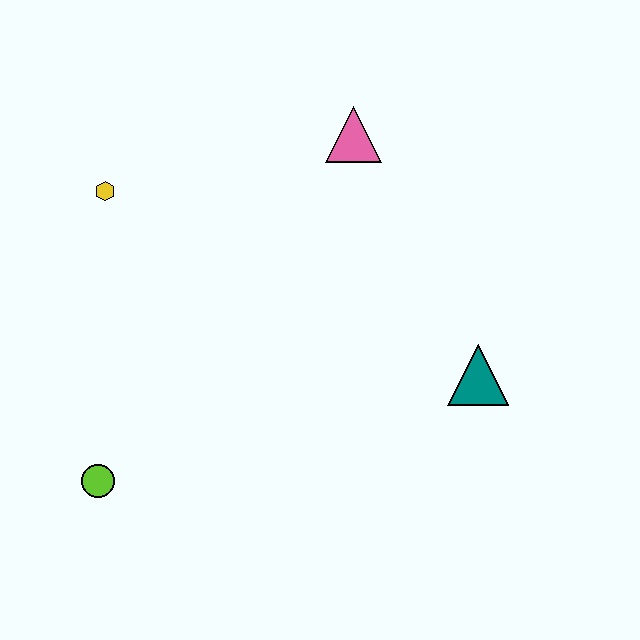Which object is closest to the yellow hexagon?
The pink triangle is closest to the yellow hexagon.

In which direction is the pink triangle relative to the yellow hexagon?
The pink triangle is to the right of the yellow hexagon.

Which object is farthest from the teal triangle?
The yellow hexagon is farthest from the teal triangle.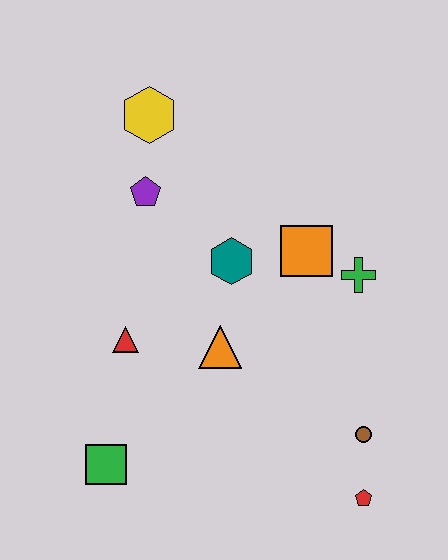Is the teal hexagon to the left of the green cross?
Yes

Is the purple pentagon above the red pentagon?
Yes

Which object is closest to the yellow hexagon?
The purple pentagon is closest to the yellow hexagon.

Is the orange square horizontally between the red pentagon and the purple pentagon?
Yes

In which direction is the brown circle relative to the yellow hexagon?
The brown circle is below the yellow hexagon.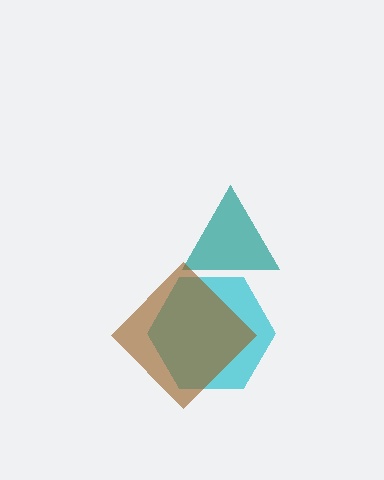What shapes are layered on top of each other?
The layered shapes are: a cyan hexagon, a teal triangle, a brown diamond.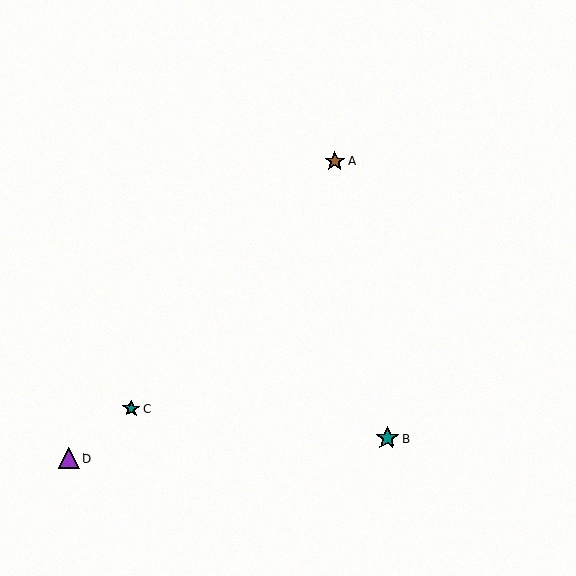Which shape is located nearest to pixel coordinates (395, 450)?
The teal star (labeled B) at (387, 438) is nearest to that location.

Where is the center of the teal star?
The center of the teal star is at (387, 438).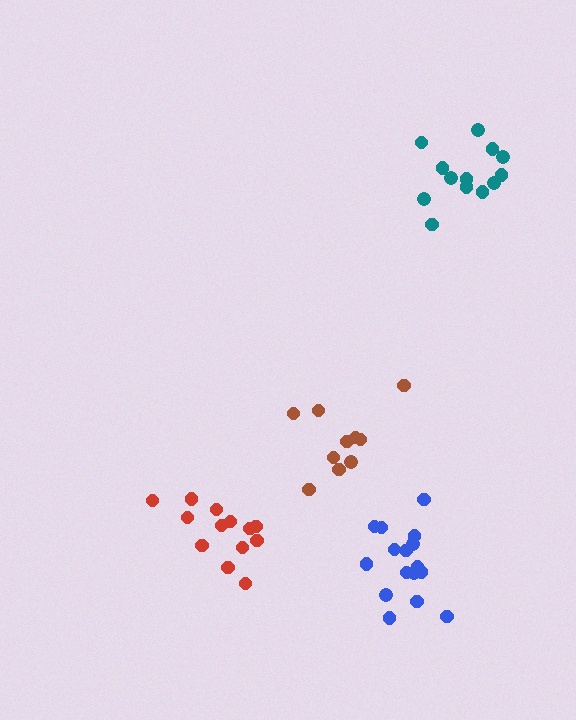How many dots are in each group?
Group 1: 13 dots, Group 2: 13 dots, Group 3: 16 dots, Group 4: 10 dots (52 total).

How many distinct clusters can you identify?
There are 4 distinct clusters.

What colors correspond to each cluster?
The clusters are colored: teal, red, blue, brown.